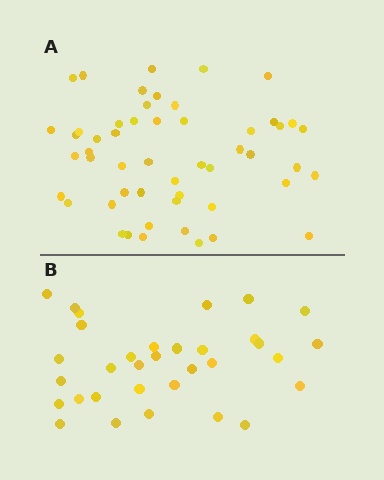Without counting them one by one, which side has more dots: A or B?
Region A (the top region) has more dots.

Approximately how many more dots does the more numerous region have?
Region A has approximately 20 more dots than region B.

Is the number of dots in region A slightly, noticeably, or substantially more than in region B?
Region A has substantially more. The ratio is roughly 1.6 to 1.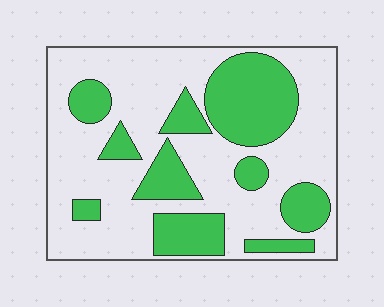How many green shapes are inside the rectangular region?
10.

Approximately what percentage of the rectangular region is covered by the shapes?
Approximately 35%.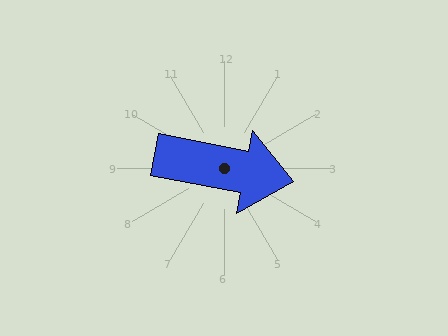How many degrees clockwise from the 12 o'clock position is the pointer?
Approximately 101 degrees.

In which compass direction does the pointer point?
East.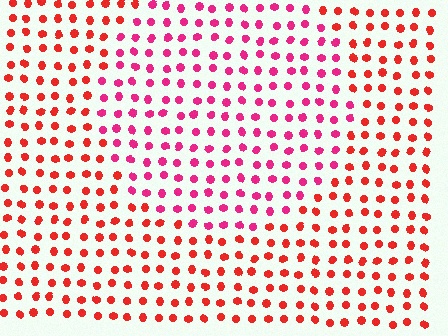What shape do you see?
I see a circle.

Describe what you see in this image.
The image is filled with small red elements in a uniform arrangement. A circle-shaped region is visible where the elements are tinted to a slightly different hue, forming a subtle color boundary.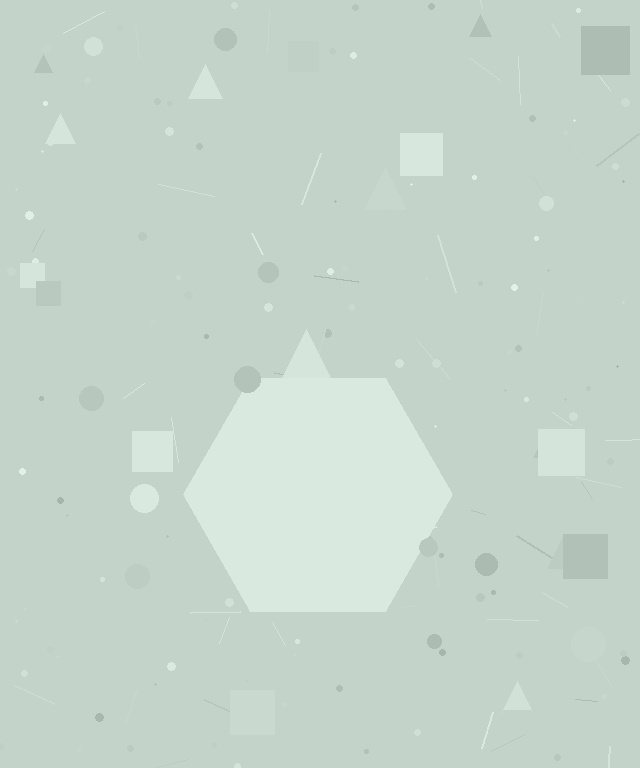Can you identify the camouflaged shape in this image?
The camouflaged shape is a hexagon.